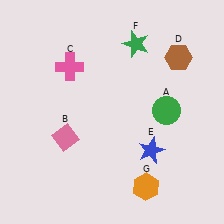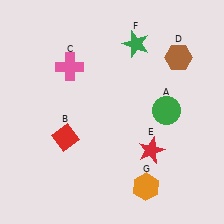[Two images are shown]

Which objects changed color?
B changed from pink to red. E changed from blue to red.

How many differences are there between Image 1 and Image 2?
There are 2 differences between the two images.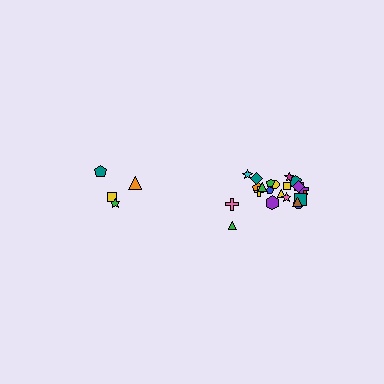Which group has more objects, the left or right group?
The right group.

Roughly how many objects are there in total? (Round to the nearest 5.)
Roughly 25 objects in total.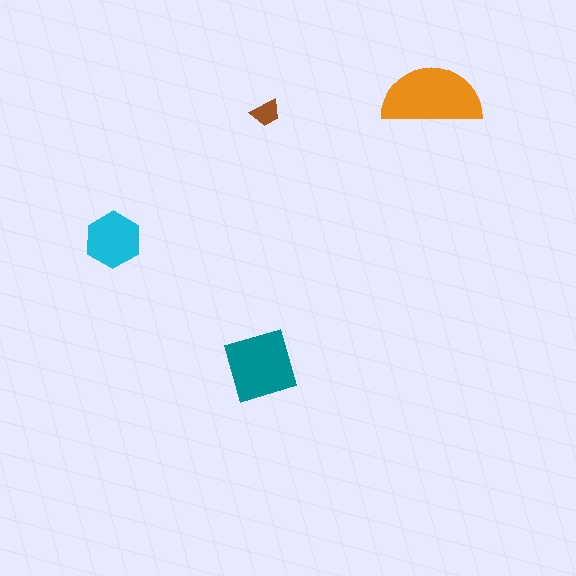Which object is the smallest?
The brown trapezoid.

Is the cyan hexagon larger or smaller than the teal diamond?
Smaller.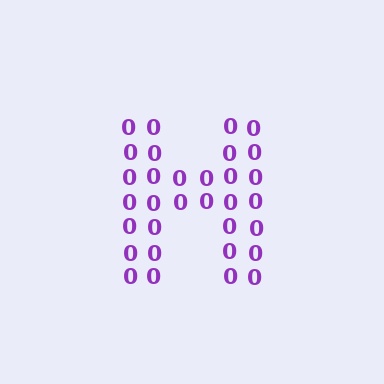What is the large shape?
The large shape is the letter H.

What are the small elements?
The small elements are digit 0's.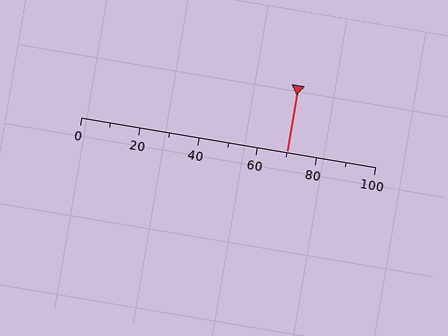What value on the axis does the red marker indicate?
The marker indicates approximately 70.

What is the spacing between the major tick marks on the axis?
The major ticks are spaced 20 apart.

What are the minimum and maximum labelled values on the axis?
The axis runs from 0 to 100.